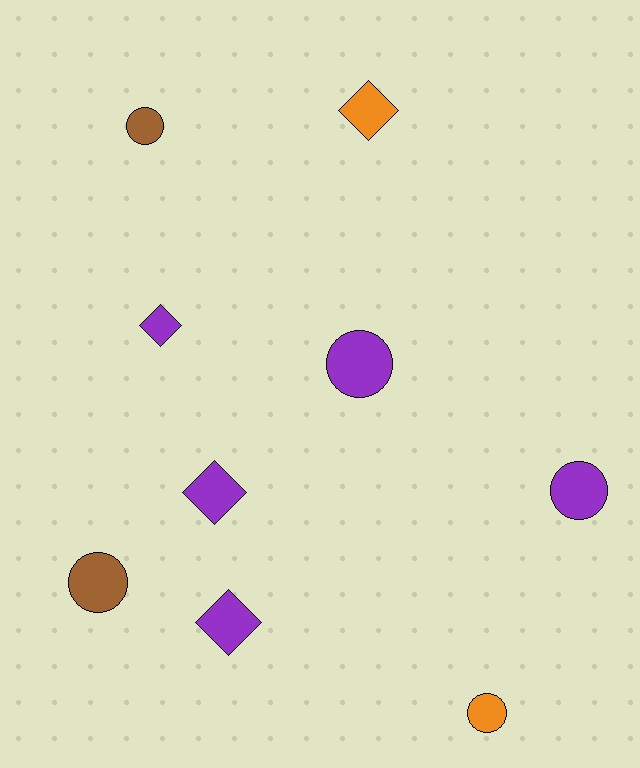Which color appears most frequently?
Purple, with 5 objects.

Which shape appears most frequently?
Circle, with 5 objects.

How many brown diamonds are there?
There are no brown diamonds.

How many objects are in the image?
There are 9 objects.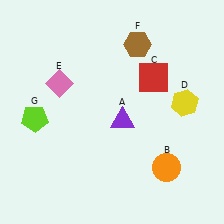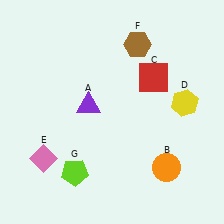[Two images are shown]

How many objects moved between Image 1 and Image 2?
3 objects moved between the two images.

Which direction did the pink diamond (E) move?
The pink diamond (E) moved down.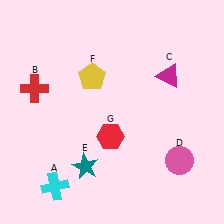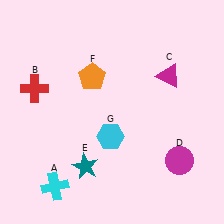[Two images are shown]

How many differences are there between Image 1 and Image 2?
There are 3 differences between the two images.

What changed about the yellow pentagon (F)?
In Image 1, F is yellow. In Image 2, it changed to orange.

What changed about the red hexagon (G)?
In Image 1, G is red. In Image 2, it changed to cyan.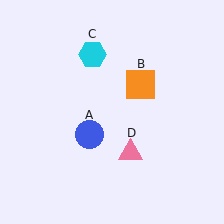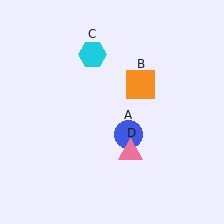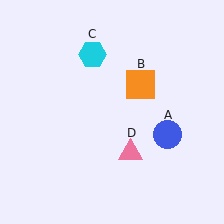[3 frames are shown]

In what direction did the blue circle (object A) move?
The blue circle (object A) moved right.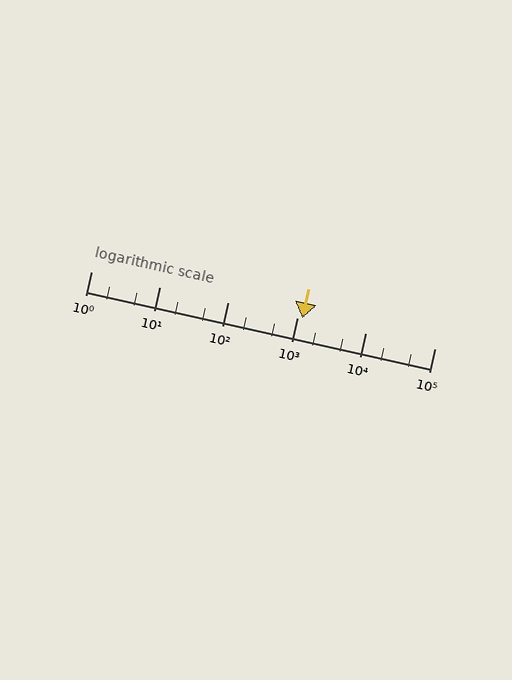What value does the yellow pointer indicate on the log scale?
The pointer indicates approximately 1200.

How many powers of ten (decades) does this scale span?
The scale spans 5 decades, from 1 to 100000.